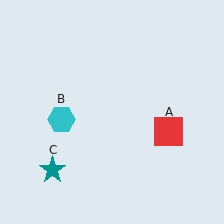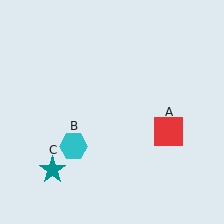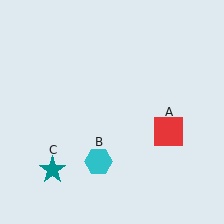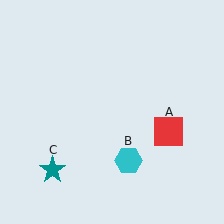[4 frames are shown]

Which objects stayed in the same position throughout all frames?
Red square (object A) and teal star (object C) remained stationary.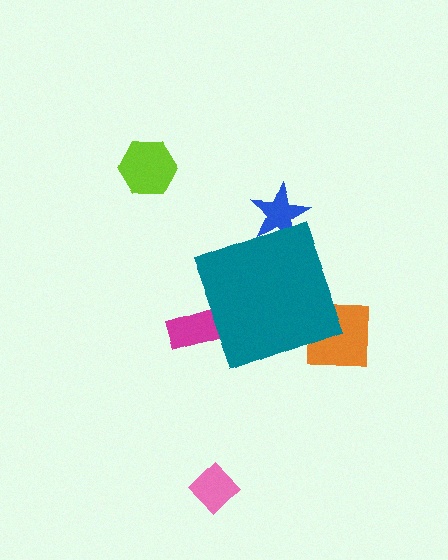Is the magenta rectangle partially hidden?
Yes, the magenta rectangle is partially hidden behind the teal diamond.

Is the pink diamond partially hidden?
No, the pink diamond is fully visible.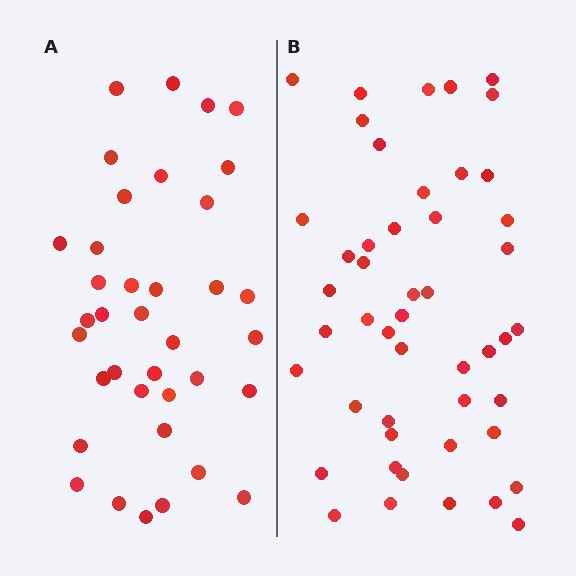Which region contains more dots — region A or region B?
Region B (the right region) has more dots.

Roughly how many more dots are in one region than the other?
Region B has roughly 12 or so more dots than region A.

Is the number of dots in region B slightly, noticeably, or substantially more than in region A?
Region B has noticeably more, but not dramatically so. The ratio is roughly 1.3 to 1.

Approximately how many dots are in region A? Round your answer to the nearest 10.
About 40 dots. (The exact count is 37, which rounds to 40.)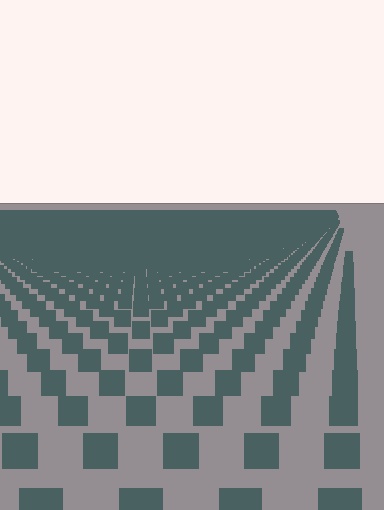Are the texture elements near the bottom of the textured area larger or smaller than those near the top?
Larger. Near the bottom, elements are closer to the viewer and appear at a bigger on-screen size.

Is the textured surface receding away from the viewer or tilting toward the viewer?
The surface is receding away from the viewer. Texture elements get smaller and denser toward the top.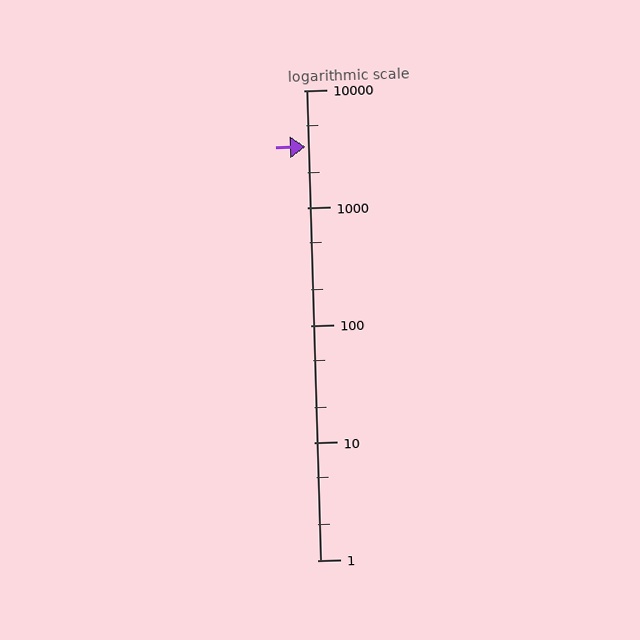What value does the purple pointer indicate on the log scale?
The pointer indicates approximately 3300.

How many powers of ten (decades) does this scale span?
The scale spans 4 decades, from 1 to 10000.